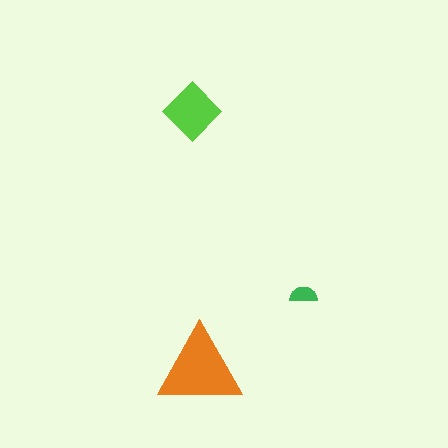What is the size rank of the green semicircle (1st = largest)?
3rd.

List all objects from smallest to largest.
The green semicircle, the lime diamond, the orange triangle.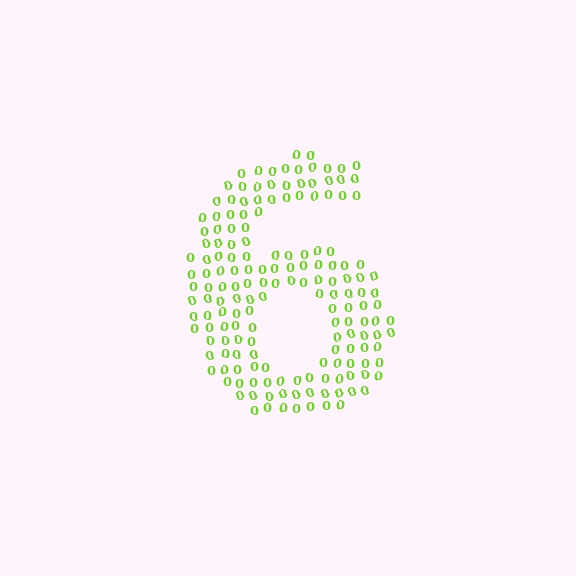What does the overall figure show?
The overall figure shows the digit 6.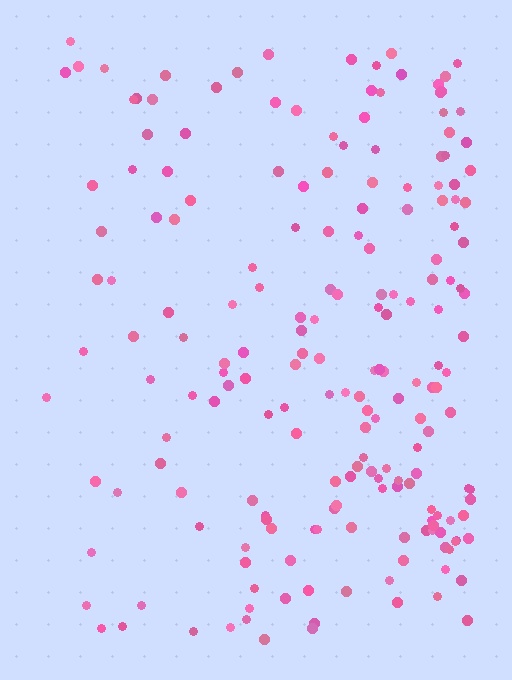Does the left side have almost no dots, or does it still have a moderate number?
Still a moderate number, just noticeably fewer than the right.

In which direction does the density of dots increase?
From left to right, with the right side densest.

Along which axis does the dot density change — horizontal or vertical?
Horizontal.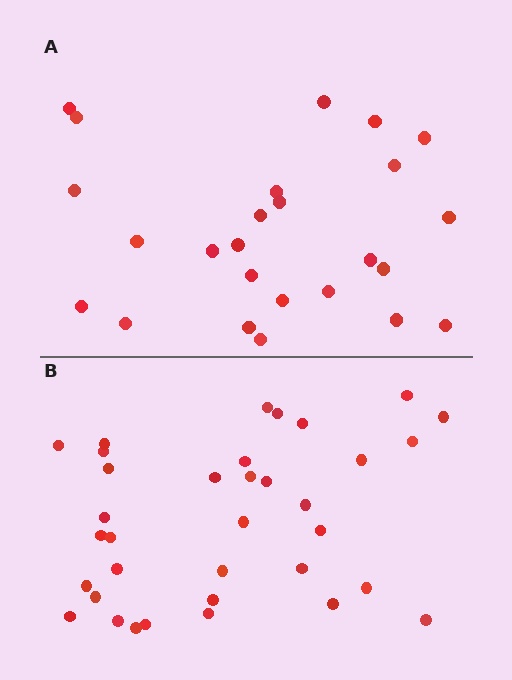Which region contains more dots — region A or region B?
Region B (the bottom region) has more dots.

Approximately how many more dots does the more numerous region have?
Region B has roughly 10 or so more dots than region A.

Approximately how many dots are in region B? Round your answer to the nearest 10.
About 40 dots. (The exact count is 35, which rounds to 40.)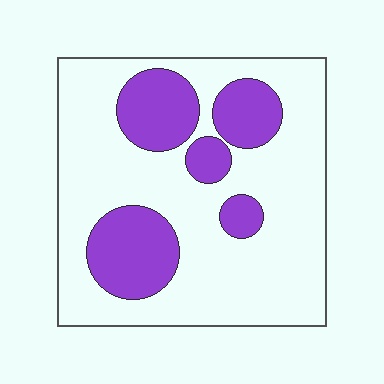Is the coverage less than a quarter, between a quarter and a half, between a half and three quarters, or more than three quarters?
Between a quarter and a half.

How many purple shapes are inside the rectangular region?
5.